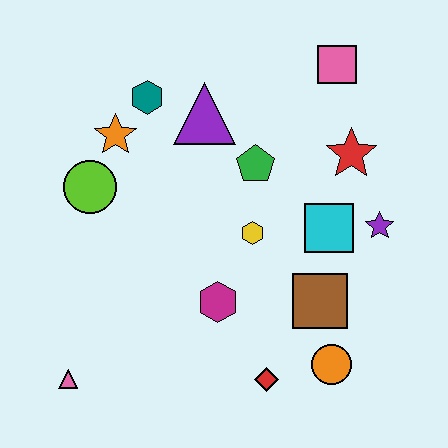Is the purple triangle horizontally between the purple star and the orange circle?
No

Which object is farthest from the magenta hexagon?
The pink square is farthest from the magenta hexagon.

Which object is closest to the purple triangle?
The teal hexagon is closest to the purple triangle.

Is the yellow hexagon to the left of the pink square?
Yes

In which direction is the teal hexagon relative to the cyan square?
The teal hexagon is to the left of the cyan square.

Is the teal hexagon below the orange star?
No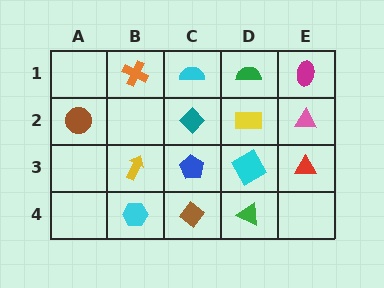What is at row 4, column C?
A brown diamond.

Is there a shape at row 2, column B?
No, that cell is empty.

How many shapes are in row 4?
3 shapes.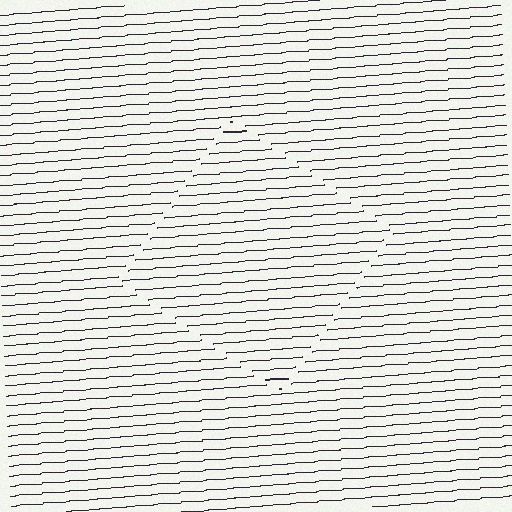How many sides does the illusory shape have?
4 sides — the line-ends trace a square.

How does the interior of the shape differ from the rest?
The interior of the shape contains the same grating, shifted by half a period — the contour is defined by the phase discontinuity where line-ends from the inner and outer gratings abut.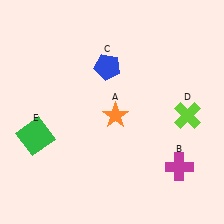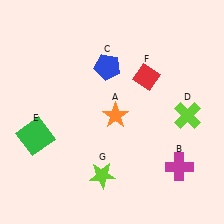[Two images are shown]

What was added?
A red diamond (F), a lime star (G) were added in Image 2.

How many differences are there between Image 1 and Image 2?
There are 2 differences between the two images.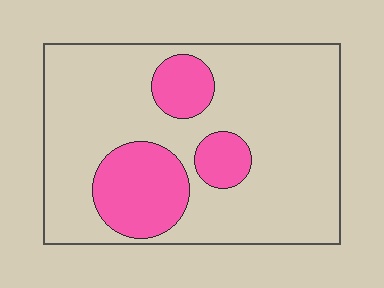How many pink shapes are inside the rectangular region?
3.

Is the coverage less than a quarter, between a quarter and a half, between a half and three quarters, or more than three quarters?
Less than a quarter.